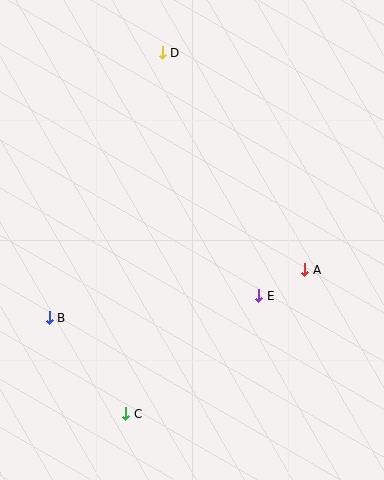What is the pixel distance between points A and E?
The distance between A and E is 53 pixels.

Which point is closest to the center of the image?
Point E at (258, 296) is closest to the center.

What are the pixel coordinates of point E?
Point E is at (258, 296).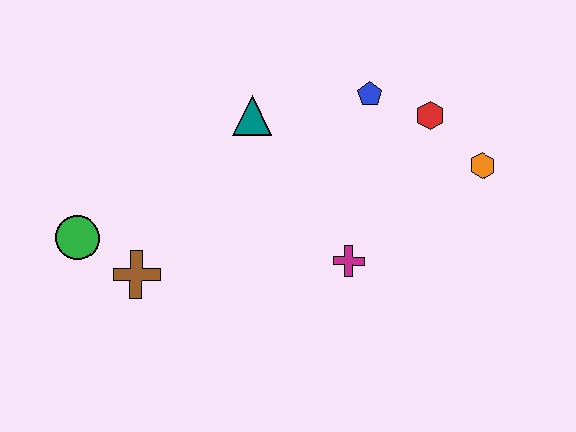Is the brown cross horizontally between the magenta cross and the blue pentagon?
No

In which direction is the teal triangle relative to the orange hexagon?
The teal triangle is to the left of the orange hexagon.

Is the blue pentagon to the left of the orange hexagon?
Yes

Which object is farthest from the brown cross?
The orange hexagon is farthest from the brown cross.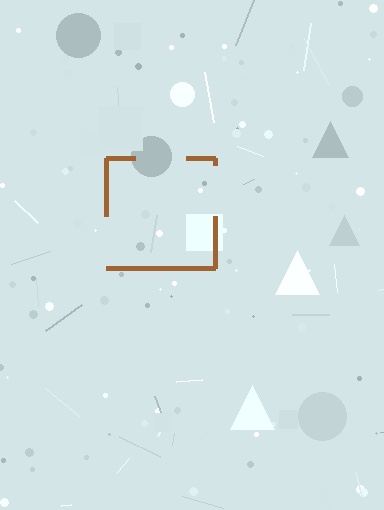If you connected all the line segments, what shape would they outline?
They would outline a square.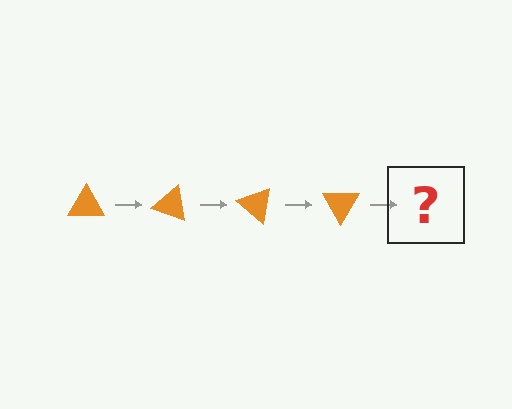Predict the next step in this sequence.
The next step is an orange triangle rotated 80 degrees.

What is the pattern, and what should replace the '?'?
The pattern is that the triangle rotates 20 degrees each step. The '?' should be an orange triangle rotated 80 degrees.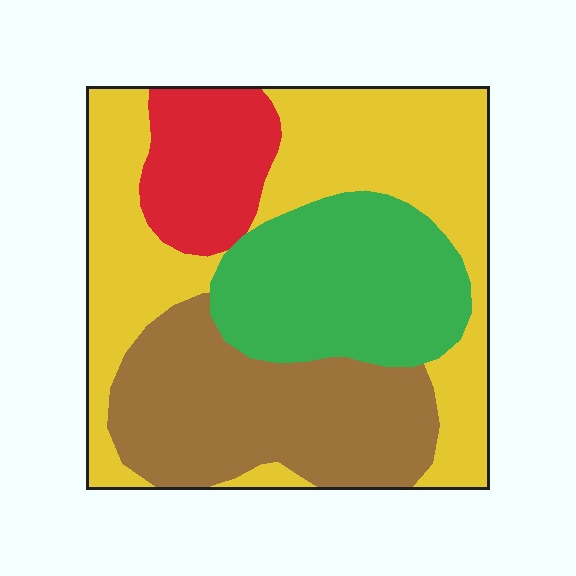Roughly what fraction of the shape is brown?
Brown covers about 25% of the shape.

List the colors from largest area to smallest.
From largest to smallest: yellow, brown, green, red.